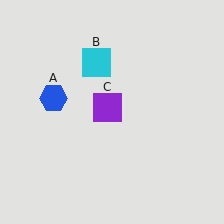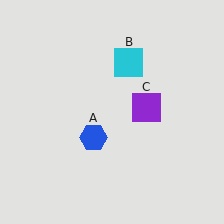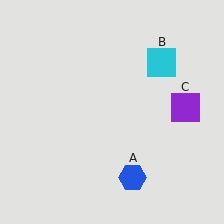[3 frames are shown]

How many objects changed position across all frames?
3 objects changed position: blue hexagon (object A), cyan square (object B), purple square (object C).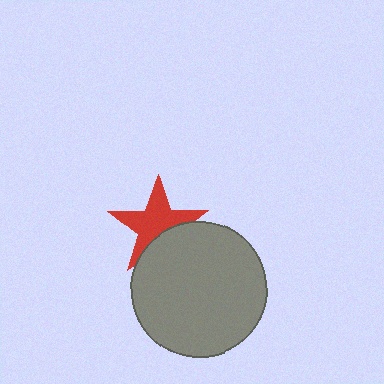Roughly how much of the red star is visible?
Most of it is visible (roughly 69%).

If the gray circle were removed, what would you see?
You would see the complete red star.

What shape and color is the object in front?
The object in front is a gray circle.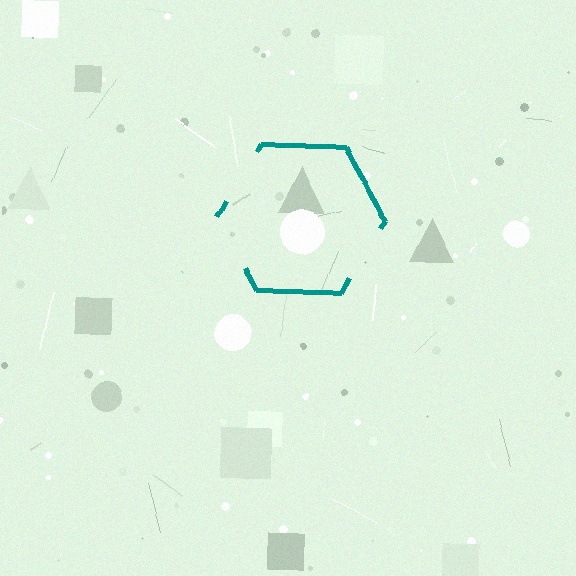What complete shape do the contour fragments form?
The contour fragments form a hexagon.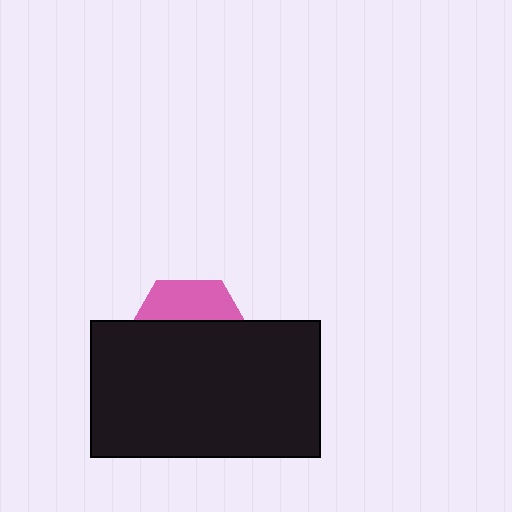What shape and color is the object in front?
The object in front is a black rectangle.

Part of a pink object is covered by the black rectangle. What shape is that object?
It is a hexagon.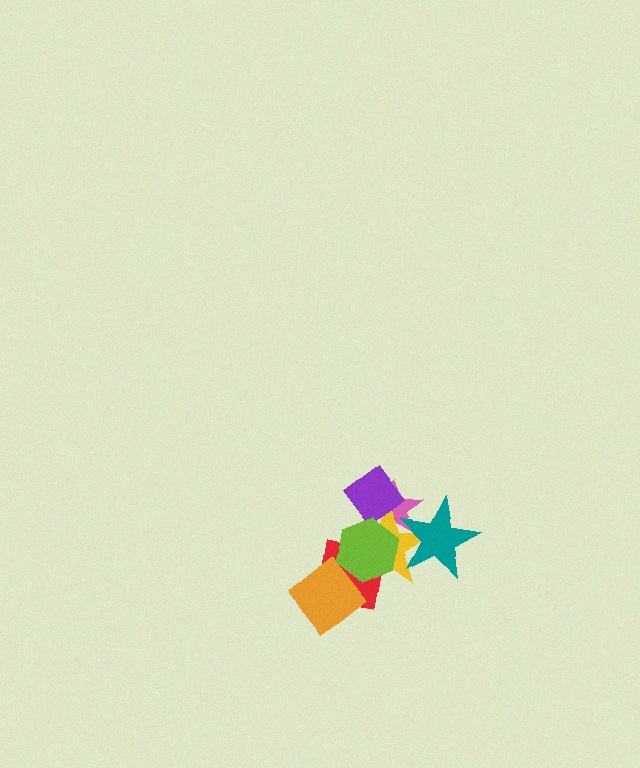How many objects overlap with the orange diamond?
1 object overlaps with the orange diamond.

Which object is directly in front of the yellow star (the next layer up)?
The teal star is directly in front of the yellow star.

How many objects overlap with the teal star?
2 objects overlap with the teal star.